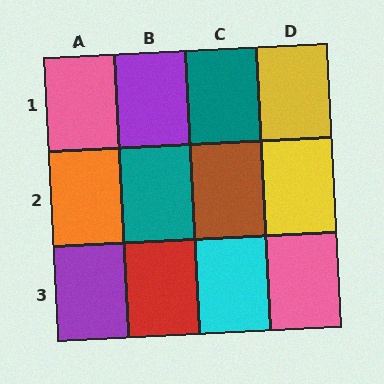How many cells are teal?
2 cells are teal.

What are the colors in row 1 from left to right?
Pink, purple, teal, yellow.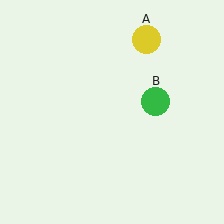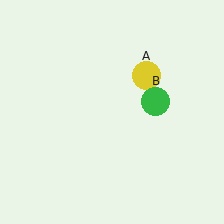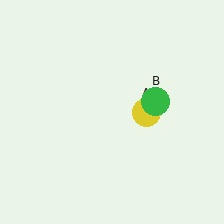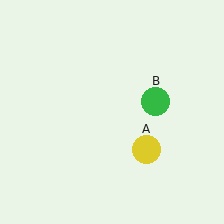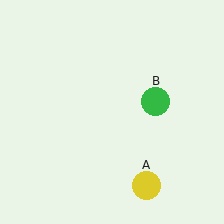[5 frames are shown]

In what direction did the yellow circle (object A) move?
The yellow circle (object A) moved down.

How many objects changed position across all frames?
1 object changed position: yellow circle (object A).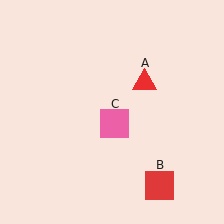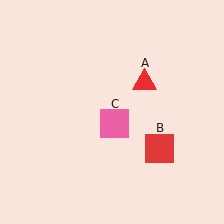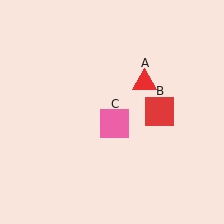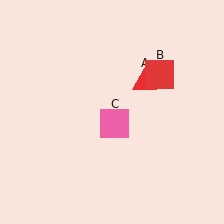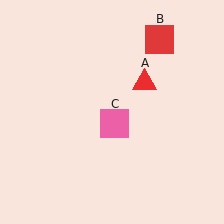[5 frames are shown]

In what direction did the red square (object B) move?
The red square (object B) moved up.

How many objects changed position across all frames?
1 object changed position: red square (object B).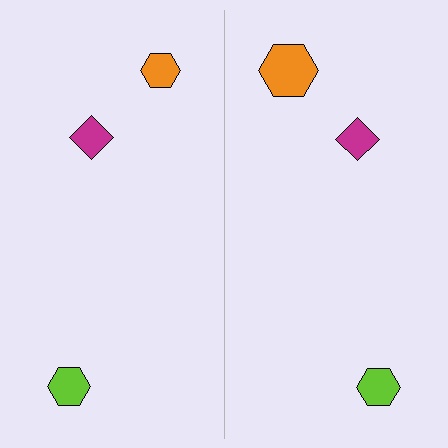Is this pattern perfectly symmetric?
No, the pattern is not perfectly symmetric. The orange hexagon on the right side has a different size than its mirror counterpart.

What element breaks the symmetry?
The orange hexagon on the right side has a different size than its mirror counterpart.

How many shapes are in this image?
There are 6 shapes in this image.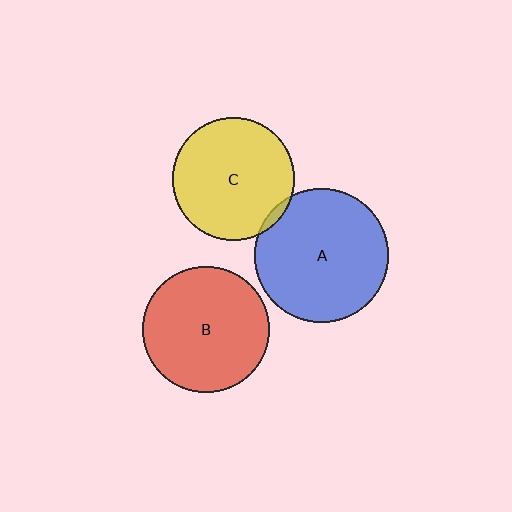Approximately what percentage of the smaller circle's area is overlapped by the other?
Approximately 5%.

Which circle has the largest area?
Circle A (blue).